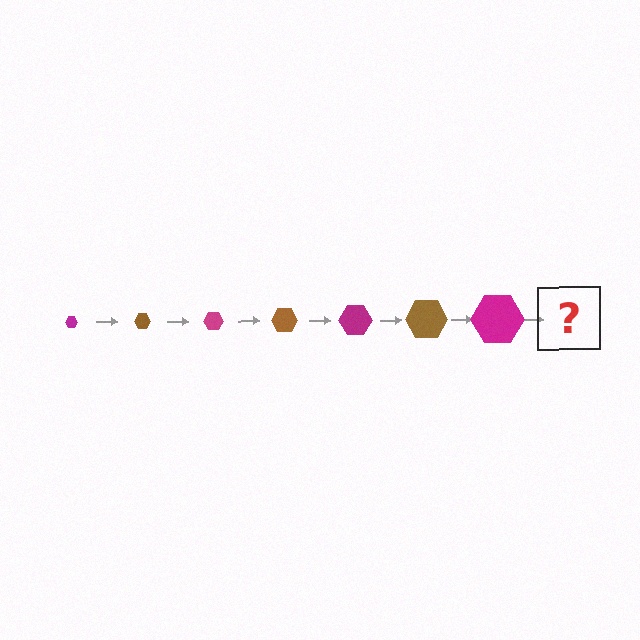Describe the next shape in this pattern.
It should be a brown hexagon, larger than the previous one.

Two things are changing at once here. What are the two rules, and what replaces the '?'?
The two rules are that the hexagon grows larger each step and the color cycles through magenta and brown. The '?' should be a brown hexagon, larger than the previous one.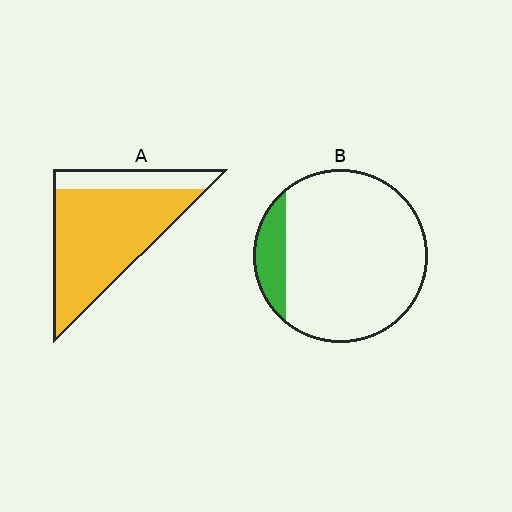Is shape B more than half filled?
No.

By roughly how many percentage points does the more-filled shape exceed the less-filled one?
By roughly 65 percentage points (A over B).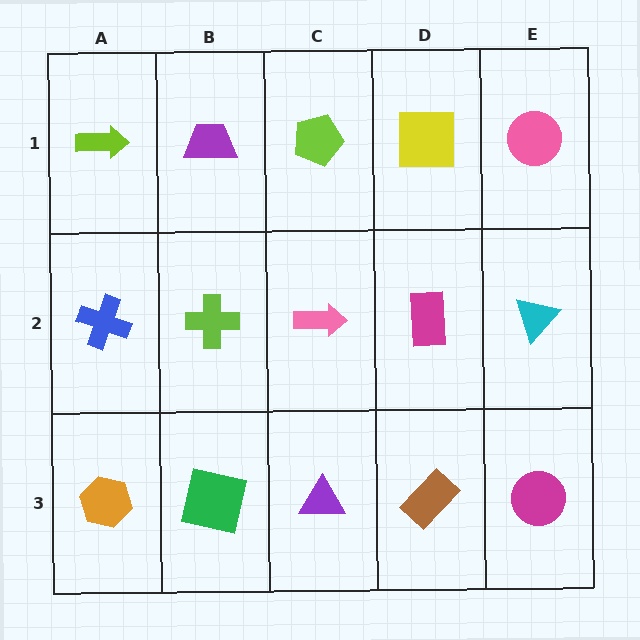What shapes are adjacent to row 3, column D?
A magenta rectangle (row 2, column D), a purple triangle (row 3, column C), a magenta circle (row 3, column E).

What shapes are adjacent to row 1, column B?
A lime cross (row 2, column B), a lime arrow (row 1, column A), a lime pentagon (row 1, column C).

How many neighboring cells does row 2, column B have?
4.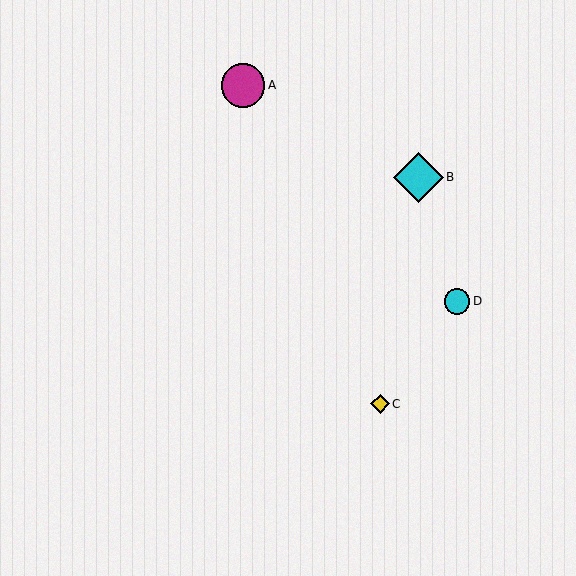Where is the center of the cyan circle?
The center of the cyan circle is at (457, 301).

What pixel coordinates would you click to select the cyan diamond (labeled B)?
Click at (419, 177) to select the cyan diamond B.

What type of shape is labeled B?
Shape B is a cyan diamond.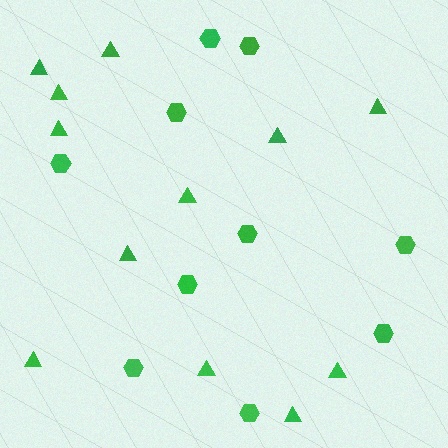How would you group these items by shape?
There are 2 groups: one group of hexagons (10) and one group of triangles (12).